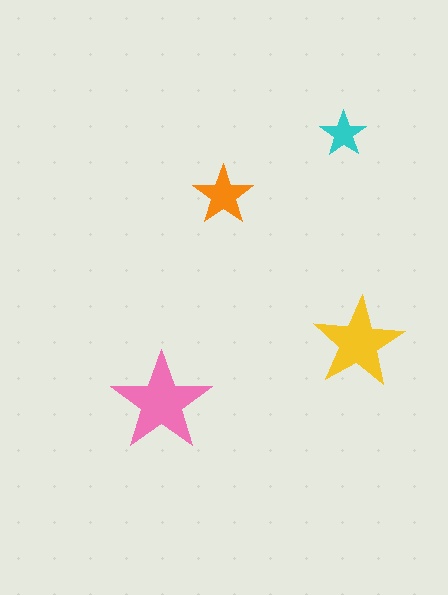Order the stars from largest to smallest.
the pink one, the yellow one, the orange one, the cyan one.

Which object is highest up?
The cyan star is topmost.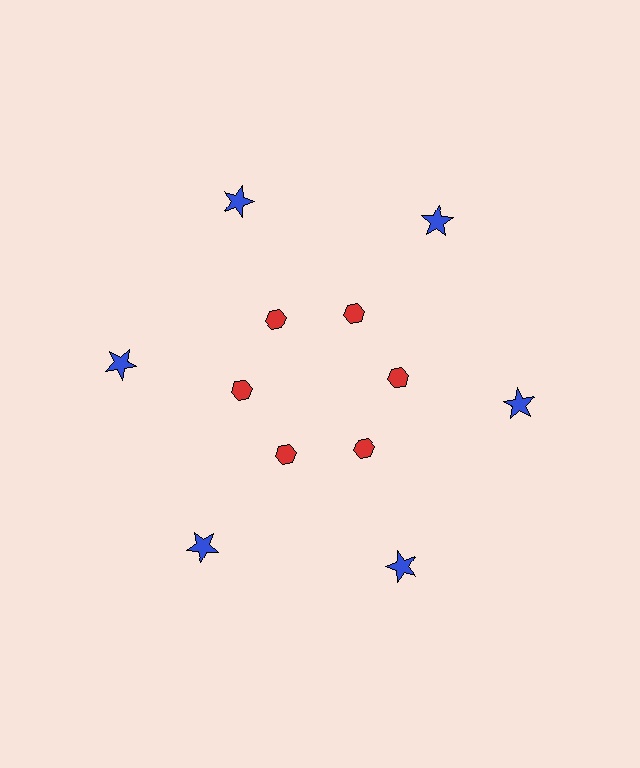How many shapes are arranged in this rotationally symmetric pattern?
There are 12 shapes, arranged in 6 groups of 2.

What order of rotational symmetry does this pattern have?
This pattern has 6-fold rotational symmetry.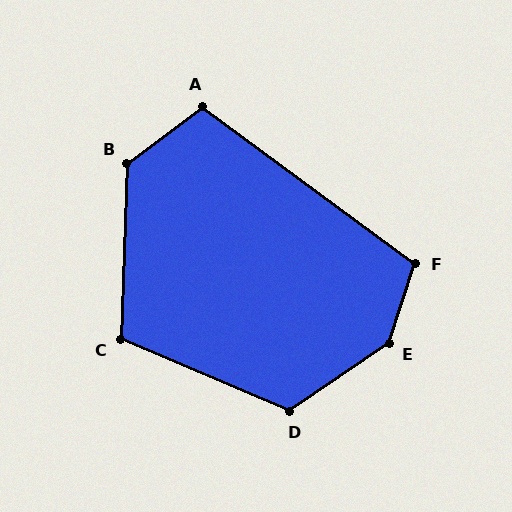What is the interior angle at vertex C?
Approximately 111 degrees (obtuse).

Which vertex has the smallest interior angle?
A, at approximately 106 degrees.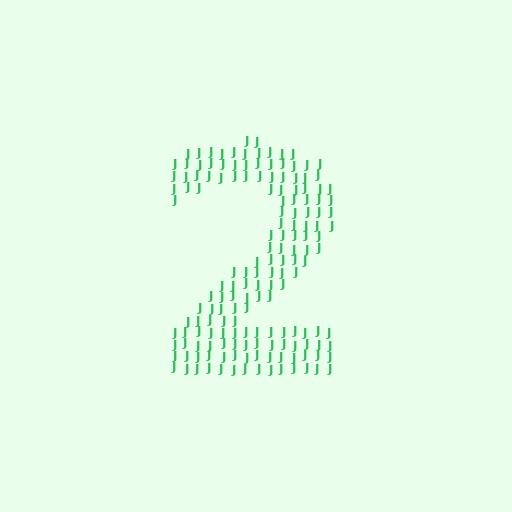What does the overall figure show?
The overall figure shows the digit 2.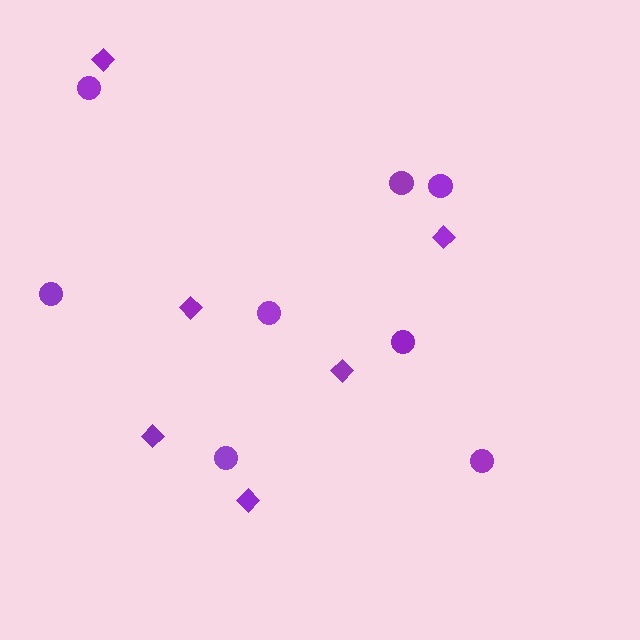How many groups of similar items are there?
There are 2 groups: one group of diamonds (6) and one group of circles (8).